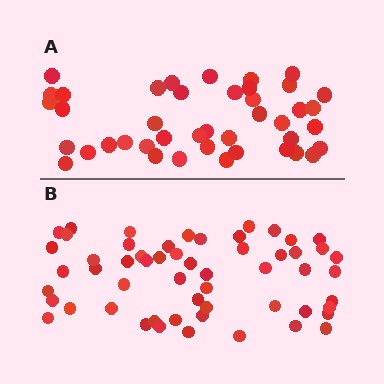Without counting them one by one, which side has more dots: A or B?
Region B (the bottom region) has more dots.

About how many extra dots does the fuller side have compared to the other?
Region B has approximately 15 more dots than region A.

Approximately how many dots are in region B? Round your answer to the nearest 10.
About 60 dots. (The exact count is 56, which rounds to 60.)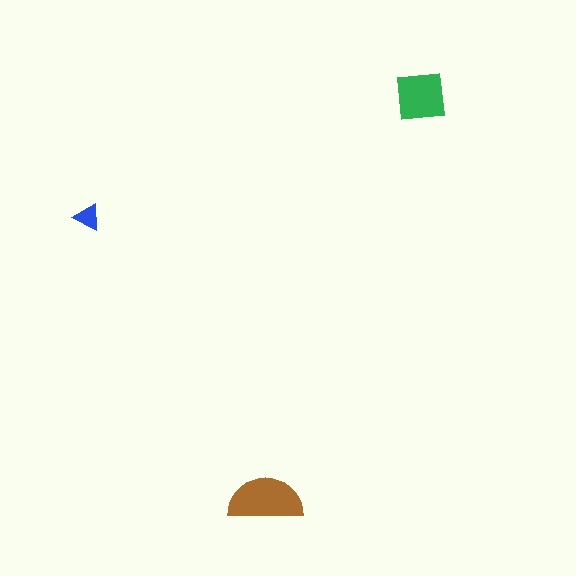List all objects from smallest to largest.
The blue triangle, the green square, the brown semicircle.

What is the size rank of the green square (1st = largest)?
2nd.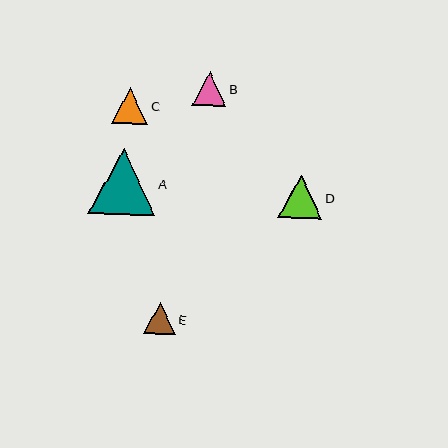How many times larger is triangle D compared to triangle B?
Triangle D is approximately 1.3 times the size of triangle B.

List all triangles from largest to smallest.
From largest to smallest: A, D, C, B, E.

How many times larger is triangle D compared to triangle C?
Triangle D is approximately 1.2 times the size of triangle C.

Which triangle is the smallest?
Triangle E is the smallest with a size of approximately 32 pixels.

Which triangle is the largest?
Triangle A is the largest with a size of approximately 67 pixels.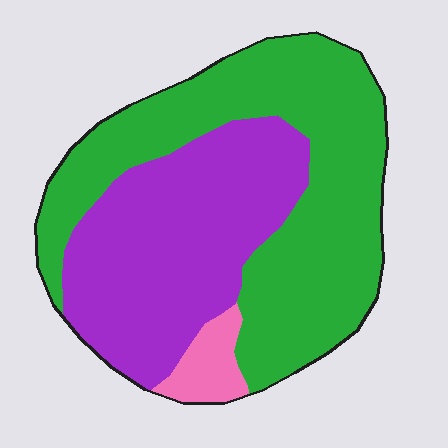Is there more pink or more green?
Green.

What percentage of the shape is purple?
Purple takes up about two fifths (2/5) of the shape.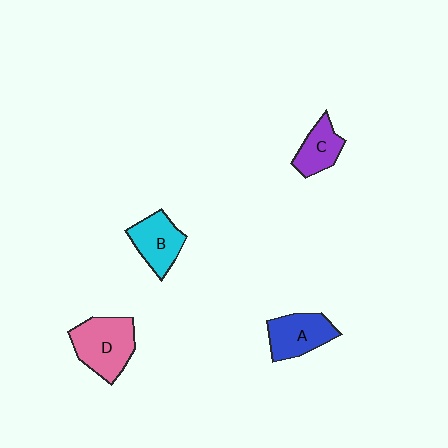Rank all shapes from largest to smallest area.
From largest to smallest: D (pink), A (blue), B (cyan), C (purple).